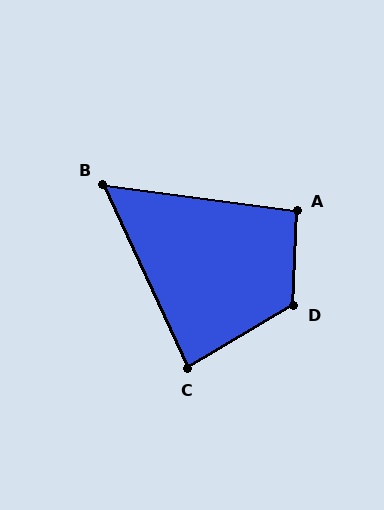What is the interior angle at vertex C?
Approximately 84 degrees (acute).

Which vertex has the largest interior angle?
D, at approximately 123 degrees.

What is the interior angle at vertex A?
Approximately 96 degrees (obtuse).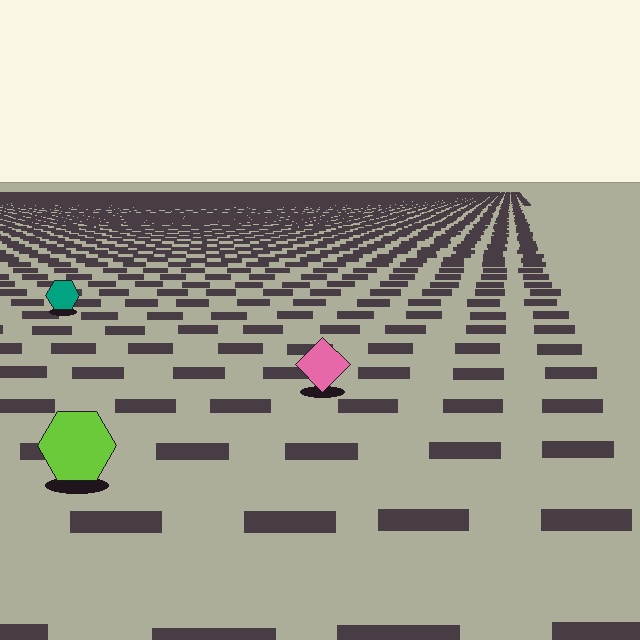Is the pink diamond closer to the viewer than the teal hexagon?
Yes. The pink diamond is closer — you can tell from the texture gradient: the ground texture is coarser near it.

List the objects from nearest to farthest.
From nearest to farthest: the lime hexagon, the pink diamond, the teal hexagon.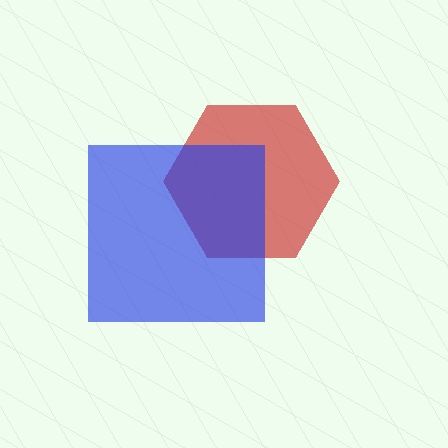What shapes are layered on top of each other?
The layered shapes are: a red hexagon, a blue square.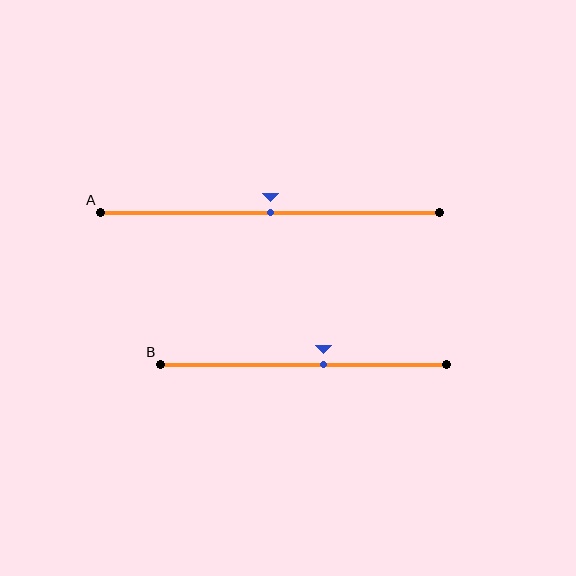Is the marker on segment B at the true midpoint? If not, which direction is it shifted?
No, the marker on segment B is shifted to the right by about 7% of the segment length.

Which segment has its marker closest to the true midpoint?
Segment A has its marker closest to the true midpoint.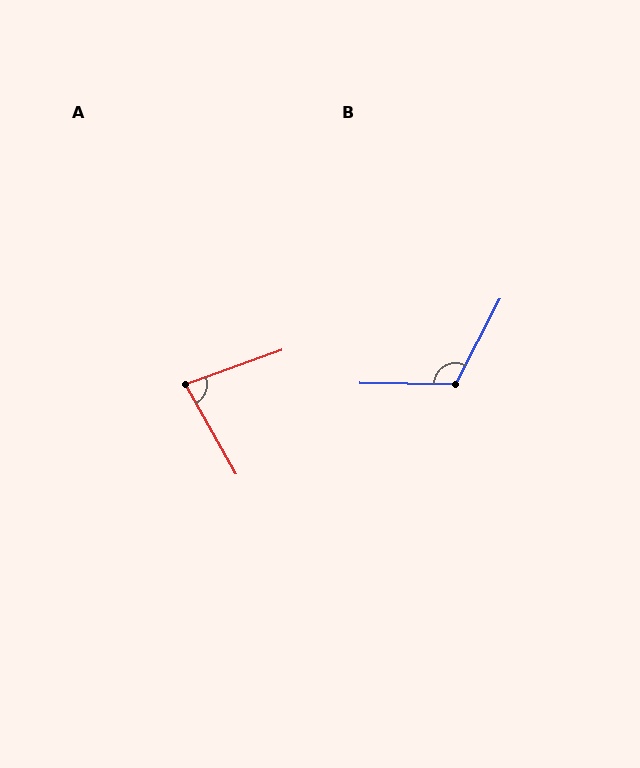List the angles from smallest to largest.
A (80°), B (116°).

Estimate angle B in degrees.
Approximately 116 degrees.